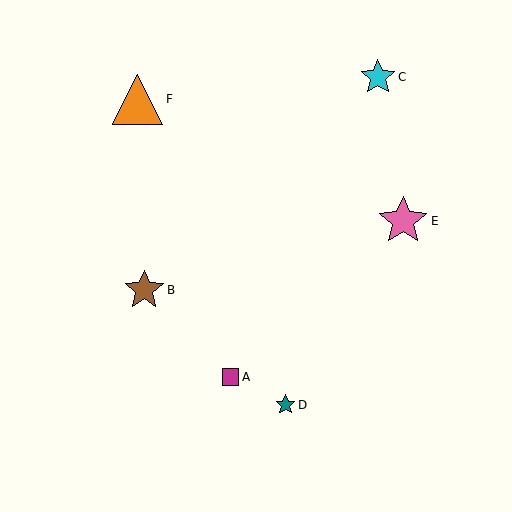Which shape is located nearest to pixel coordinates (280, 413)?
The teal star (labeled D) at (286, 405) is nearest to that location.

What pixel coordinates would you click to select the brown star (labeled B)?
Click at (144, 290) to select the brown star B.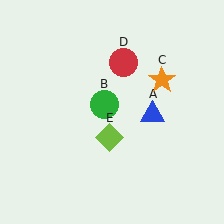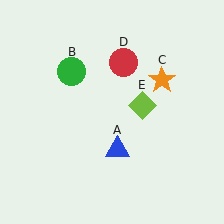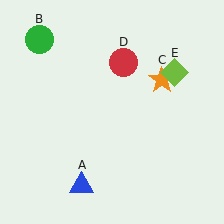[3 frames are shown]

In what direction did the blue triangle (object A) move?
The blue triangle (object A) moved down and to the left.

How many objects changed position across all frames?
3 objects changed position: blue triangle (object A), green circle (object B), lime diamond (object E).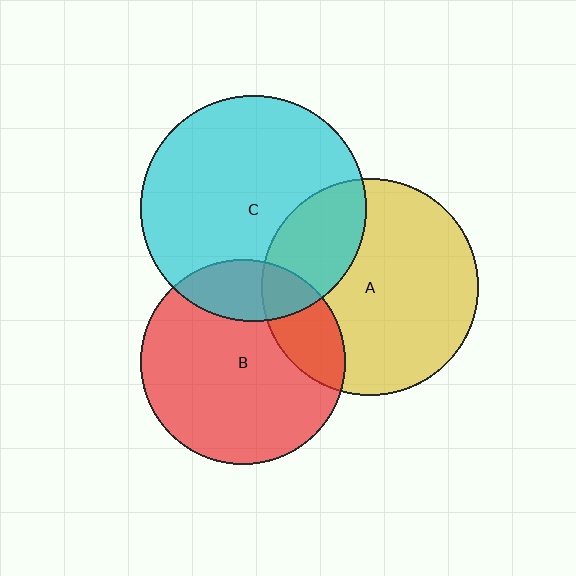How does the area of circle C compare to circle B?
Approximately 1.2 times.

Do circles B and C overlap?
Yes.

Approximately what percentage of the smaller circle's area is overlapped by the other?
Approximately 20%.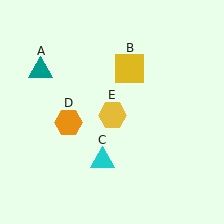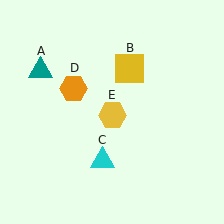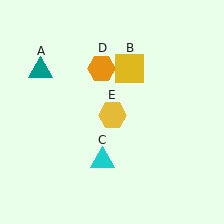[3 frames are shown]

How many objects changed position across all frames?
1 object changed position: orange hexagon (object D).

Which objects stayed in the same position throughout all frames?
Teal triangle (object A) and yellow square (object B) and cyan triangle (object C) and yellow hexagon (object E) remained stationary.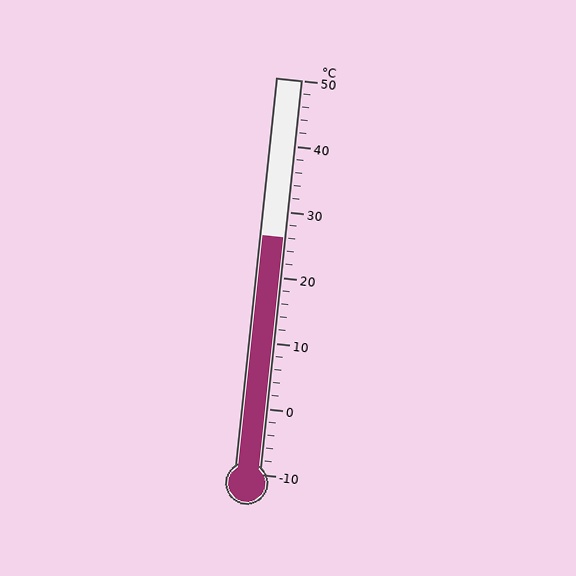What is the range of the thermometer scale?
The thermometer scale ranges from -10°C to 50°C.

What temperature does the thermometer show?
The thermometer shows approximately 26°C.